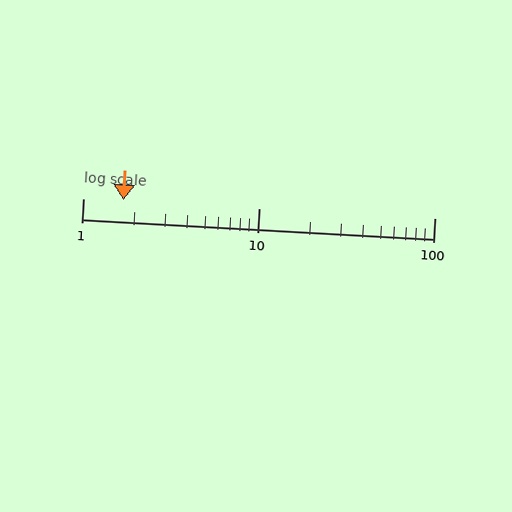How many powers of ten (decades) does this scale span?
The scale spans 2 decades, from 1 to 100.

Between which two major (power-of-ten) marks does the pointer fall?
The pointer is between 1 and 10.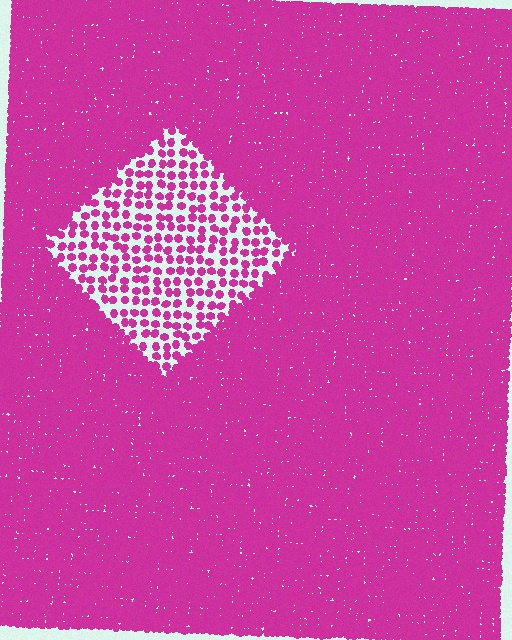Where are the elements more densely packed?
The elements are more densely packed outside the diamond boundary.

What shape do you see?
I see a diamond.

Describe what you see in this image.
The image contains small magenta elements arranged at two different densities. A diamond-shaped region is visible where the elements are less densely packed than the surrounding area.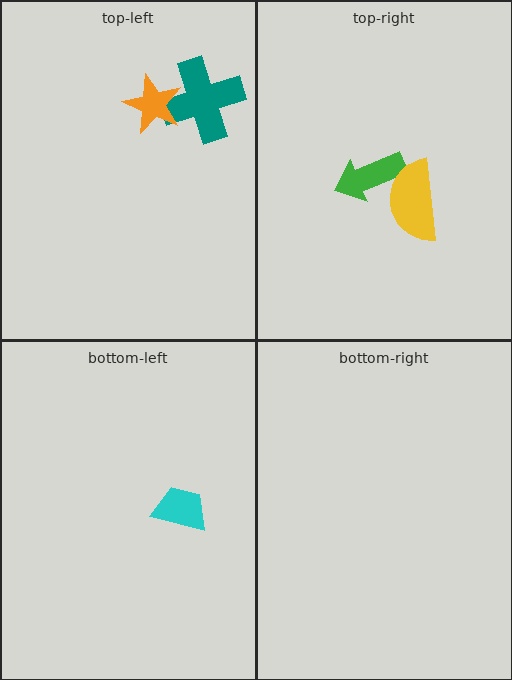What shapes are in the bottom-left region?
The cyan trapezoid.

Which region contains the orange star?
The top-left region.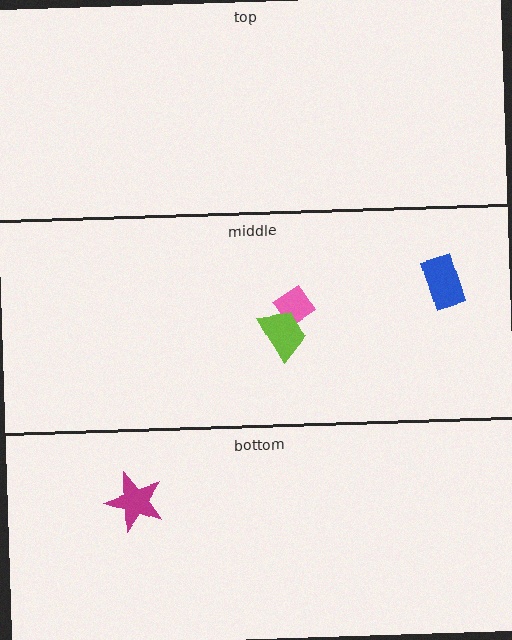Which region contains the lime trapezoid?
The middle region.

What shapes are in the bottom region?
The magenta star.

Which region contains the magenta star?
The bottom region.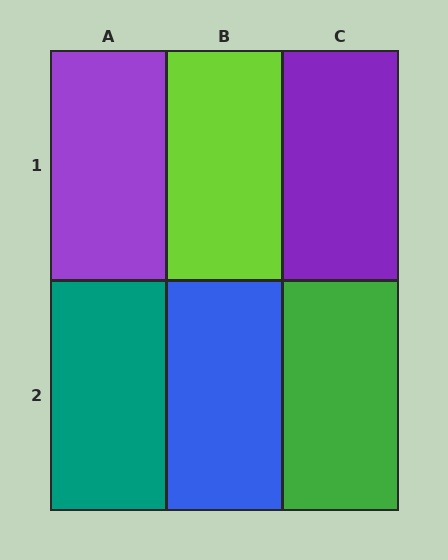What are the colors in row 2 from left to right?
Teal, blue, green.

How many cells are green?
1 cell is green.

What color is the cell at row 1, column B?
Lime.